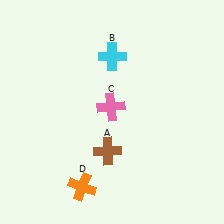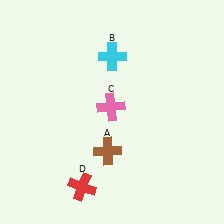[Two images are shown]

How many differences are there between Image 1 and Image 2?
There is 1 difference between the two images.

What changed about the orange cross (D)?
In Image 1, D is orange. In Image 2, it changed to red.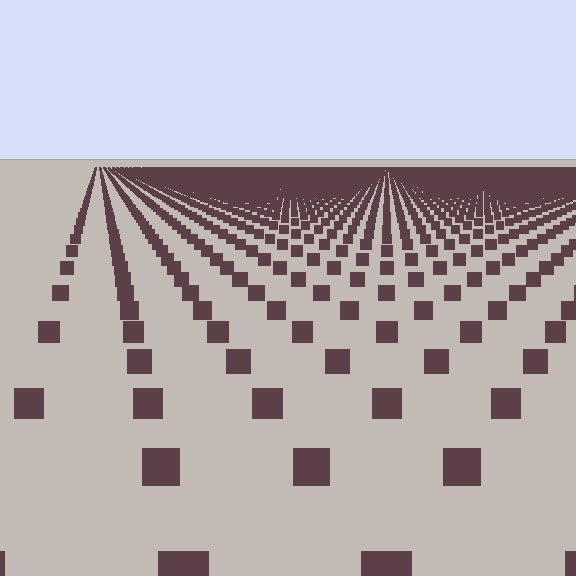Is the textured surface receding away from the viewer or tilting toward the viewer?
The surface is receding away from the viewer. Texture elements get smaller and denser toward the top.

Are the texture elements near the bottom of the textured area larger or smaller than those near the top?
Larger. Near the bottom, elements are closer to the viewer and appear at a bigger on-screen size.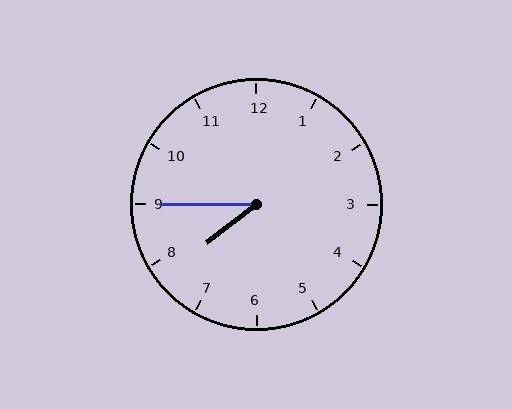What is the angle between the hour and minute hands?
Approximately 38 degrees.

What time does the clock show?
7:45.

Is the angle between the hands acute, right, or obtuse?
It is acute.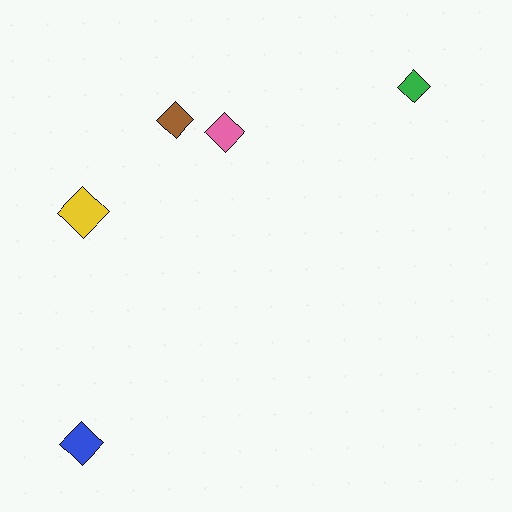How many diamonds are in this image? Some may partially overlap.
There are 5 diamonds.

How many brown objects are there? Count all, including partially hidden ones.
There is 1 brown object.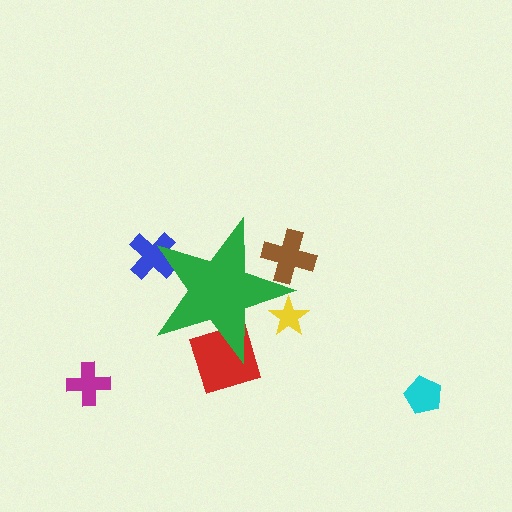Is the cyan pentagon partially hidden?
No, the cyan pentagon is fully visible.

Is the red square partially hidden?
Yes, the red square is partially hidden behind the green star.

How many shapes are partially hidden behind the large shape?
4 shapes are partially hidden.